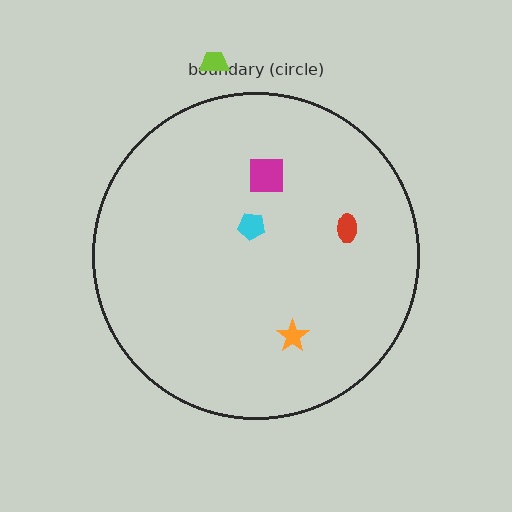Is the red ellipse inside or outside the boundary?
Inside.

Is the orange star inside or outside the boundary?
Inside.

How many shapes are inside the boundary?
4 inside, 1 outside.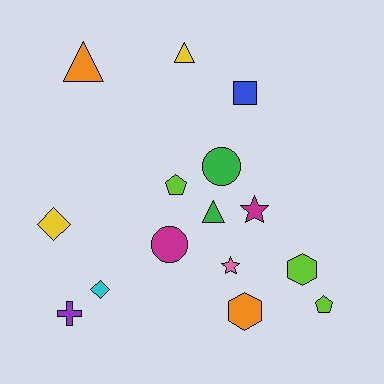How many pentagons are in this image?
There are 2 pentagons.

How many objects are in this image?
There are 15 objects.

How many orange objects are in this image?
There are 2 orange objects.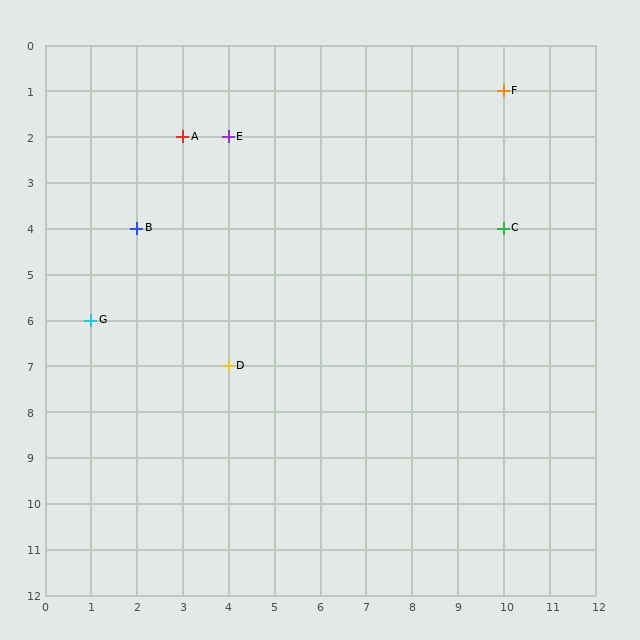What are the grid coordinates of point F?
Point F is at grid coordinates (10, 1).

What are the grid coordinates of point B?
Point B is at grid coordinates (2, 4).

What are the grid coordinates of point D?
Point D is at grid coordinates (4, 7).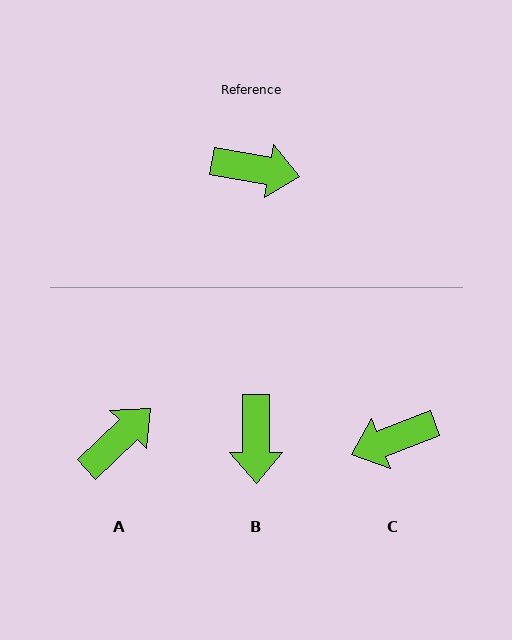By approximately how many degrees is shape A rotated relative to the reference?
Approximately 54 degrees counter-clockwise.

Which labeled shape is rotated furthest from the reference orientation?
C, about 149 degrees away.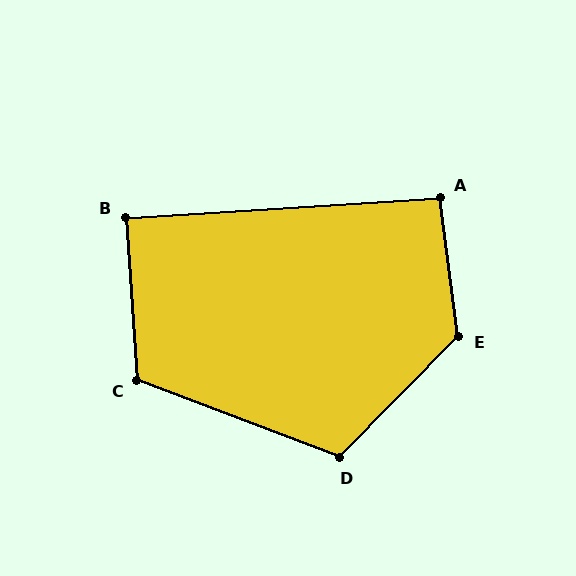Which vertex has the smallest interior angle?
B, at approximately 90 degrees.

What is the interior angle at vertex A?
Approximately 94 degrees (approximately right).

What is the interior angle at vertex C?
Approximately 115 degrees (obtuse).